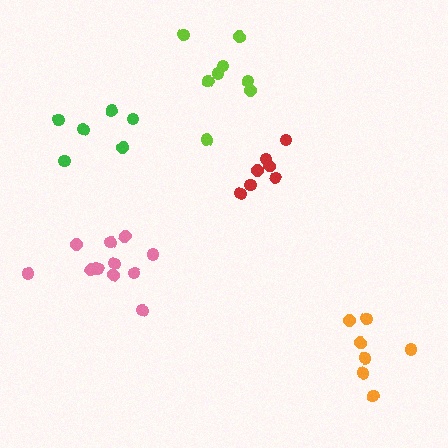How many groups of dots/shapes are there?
There are 5 groups.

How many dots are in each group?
Group 1: 8 dots, Group 2: 12 dots, Group 3: 7 dots, Group 4: 7 dots, Group 5: 6 dots (40 total).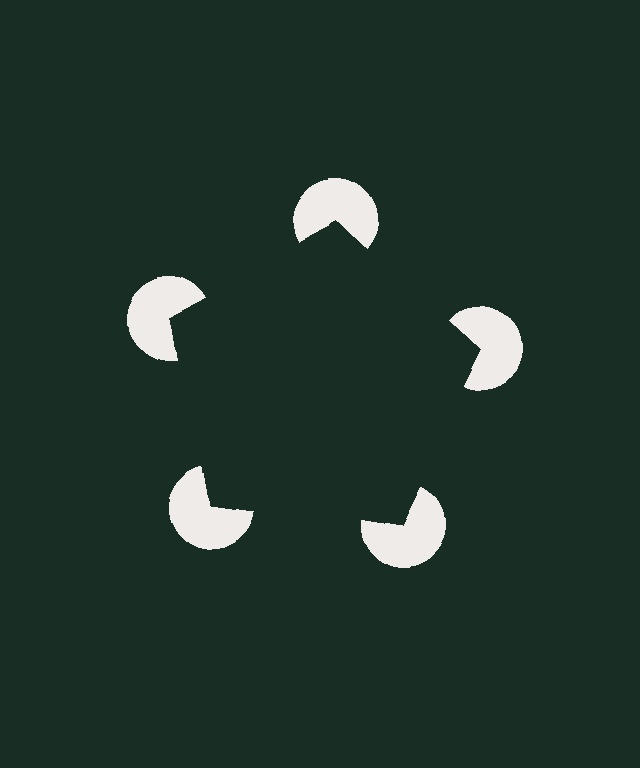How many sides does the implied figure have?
5 sides.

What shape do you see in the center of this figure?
An illusory pentagon — its edges are inferred from the aligned wedge cuts in the pac-man discs, not physically drawn.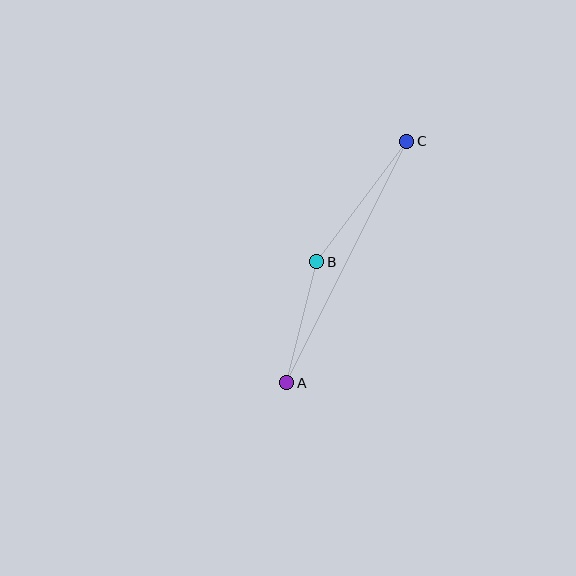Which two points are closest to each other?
Points A and B are closest to each other.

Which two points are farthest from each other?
Points A and C are farthest from each other.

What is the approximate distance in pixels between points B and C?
The distance between B and C is approximately 151 pixels.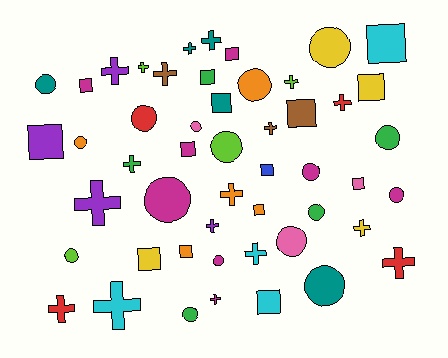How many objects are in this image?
There are 50 objects.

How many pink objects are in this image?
There are 3 pink objects.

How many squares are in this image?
There are 15 squares.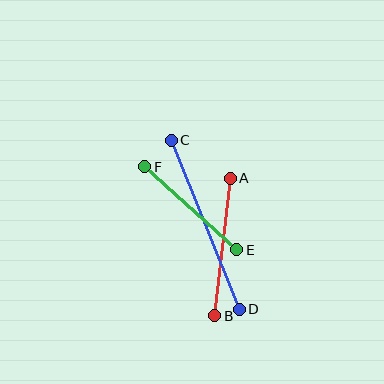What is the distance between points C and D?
The distance is approximately 182 pixels.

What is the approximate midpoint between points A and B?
The midpoint is at approximately (223, 247) pixels.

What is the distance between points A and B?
The distance is approximately 138 pixels.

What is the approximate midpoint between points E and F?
The midpoint is at approximately (191, 208) pixels.